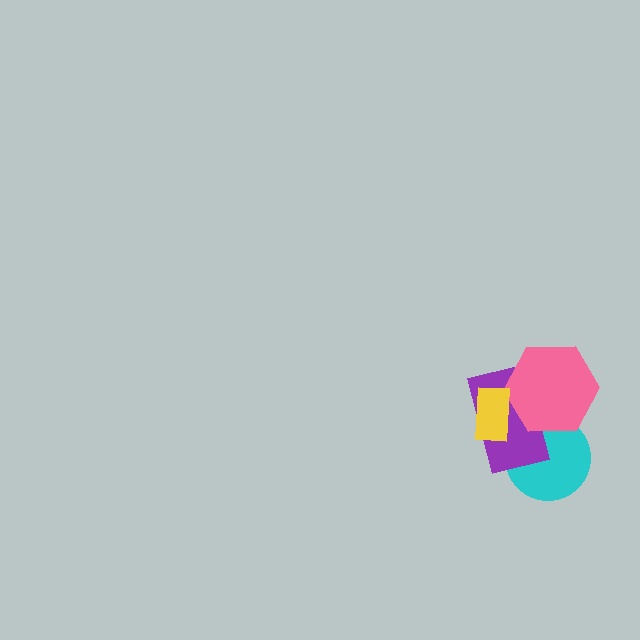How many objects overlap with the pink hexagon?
3 objects overlap with the pink hexagon.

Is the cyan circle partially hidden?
Yes, it is partially covered by another shape.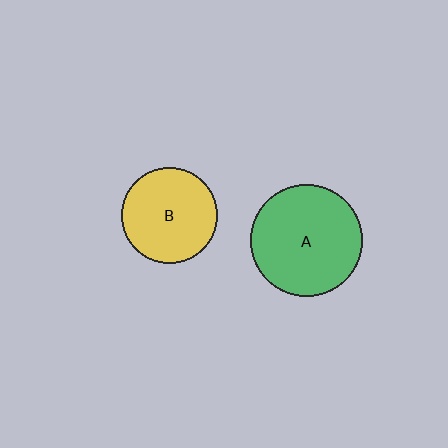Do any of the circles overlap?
No, none of the circles overlap.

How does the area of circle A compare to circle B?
Approximately 1.4 times.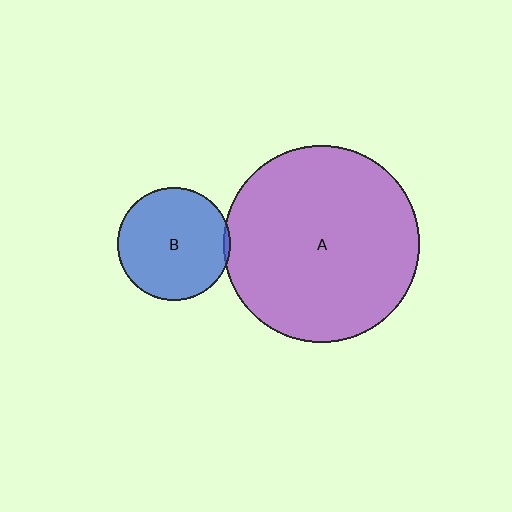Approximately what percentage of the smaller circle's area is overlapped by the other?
Approximately 5%.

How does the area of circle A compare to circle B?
Approximately 3.0 times.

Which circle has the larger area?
Circle A (purple).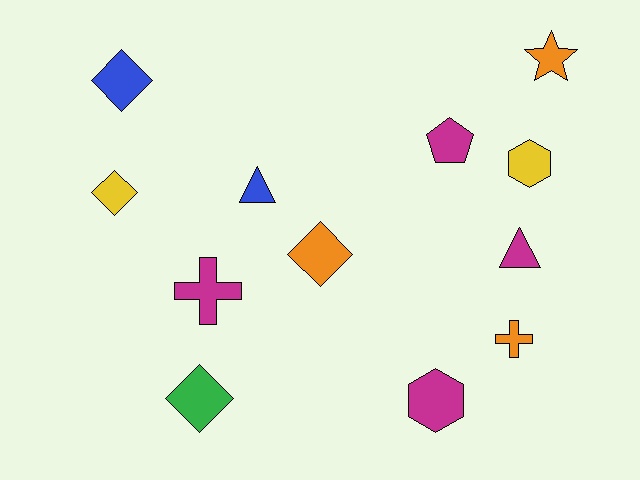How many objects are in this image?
There are 12 objects.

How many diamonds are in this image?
There are 4 diamonds.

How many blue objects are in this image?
There are 2 blue objects.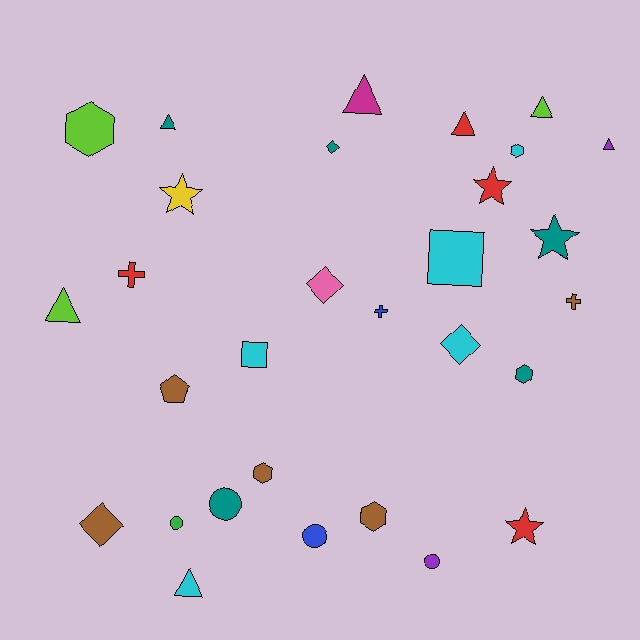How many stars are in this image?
There are 4 stars.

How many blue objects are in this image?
There are 2 blue objects.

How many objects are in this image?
There are 30 objects.